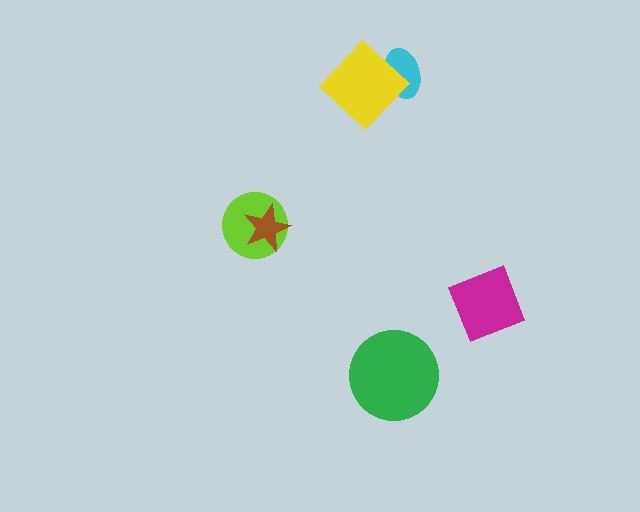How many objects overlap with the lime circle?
1 object overlaps with the lime circle.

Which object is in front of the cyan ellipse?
The yellow diamond is in front of the cyan ellipse.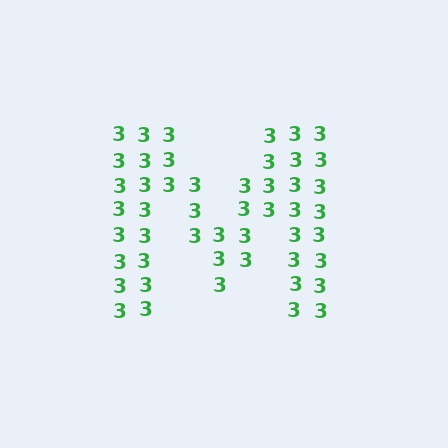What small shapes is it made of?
It is made of small digit 3's.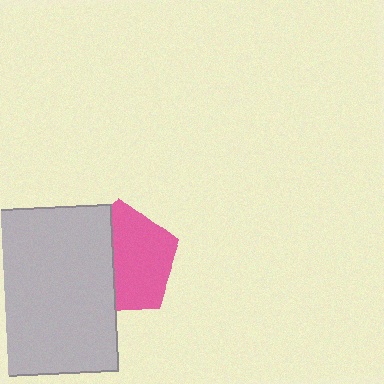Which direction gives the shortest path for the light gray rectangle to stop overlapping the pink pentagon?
Moving left gives the shortest separation.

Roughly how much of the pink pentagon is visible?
About half of it is visible (roughly 58%).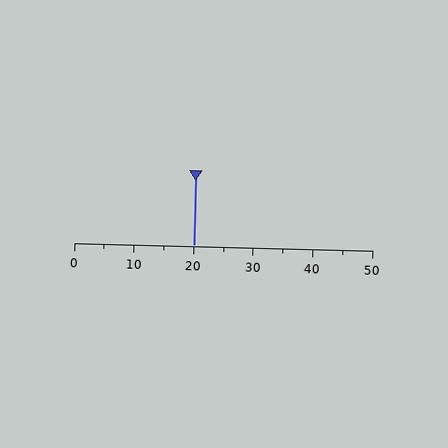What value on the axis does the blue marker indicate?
The marker indicates approximately 20.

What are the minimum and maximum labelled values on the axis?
The axis runs from 0 to 50.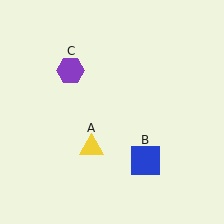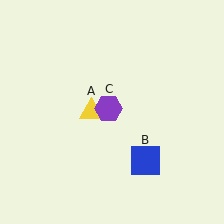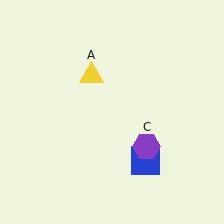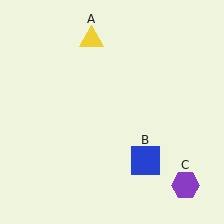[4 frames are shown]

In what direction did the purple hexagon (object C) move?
The purple hexagon (object C) moved down and to the right.